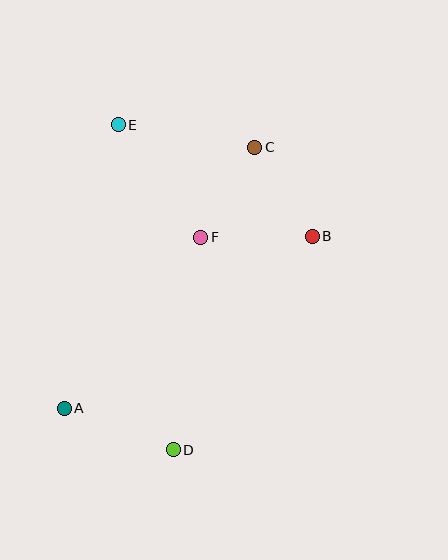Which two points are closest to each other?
Points C and F are closest to each other.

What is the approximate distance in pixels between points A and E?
The distance between A and E is approximately 288 pixels.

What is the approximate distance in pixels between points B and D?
The distance between B and D is approximately 255 pixels.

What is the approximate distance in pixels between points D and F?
The distance between D and F is approximately 215 pixels.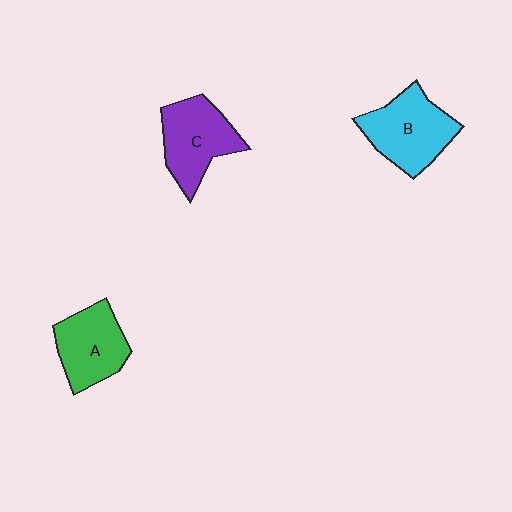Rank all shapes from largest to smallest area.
From largest to smallest: B (cyan), C (purple), A (green).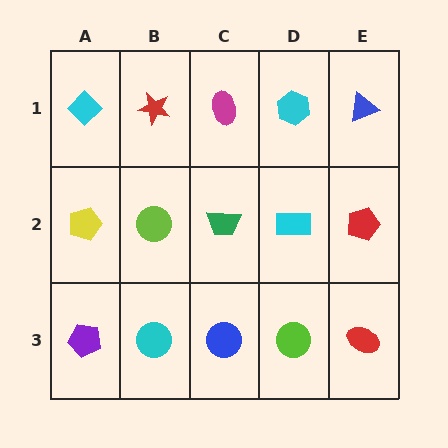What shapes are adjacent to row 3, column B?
A lime circle (row 2, column B), a purple pentagon (row 3, column A), a blue circle (row 3, column C).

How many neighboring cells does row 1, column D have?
3.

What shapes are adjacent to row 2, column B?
A red star (row 1, column B), a cyan circle (row 3, column B), a yellow pentagon (row 2, column A), a green trapezoid (row 2, column C).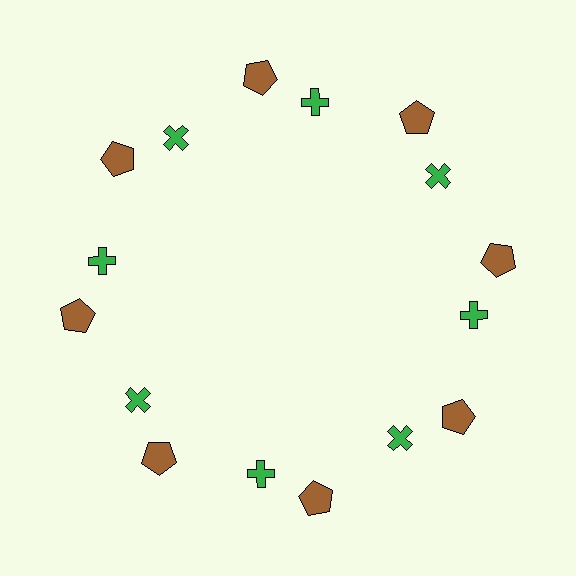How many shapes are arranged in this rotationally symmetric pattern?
There are 16 shapes, arranged in 8 groups of 2.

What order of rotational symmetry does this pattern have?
This pattern has 8-fold rotational symmetry.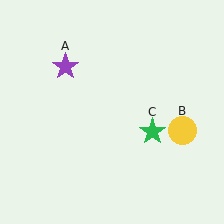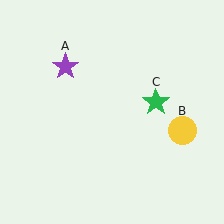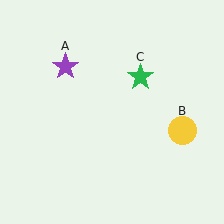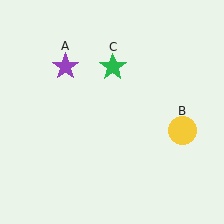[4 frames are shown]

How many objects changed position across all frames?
1 object changed position: green star (object C).